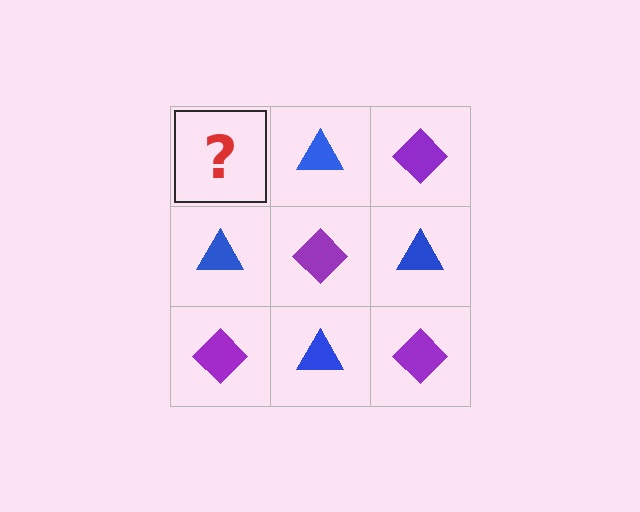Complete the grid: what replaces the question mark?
The question mark should be replaced with a purple diamond.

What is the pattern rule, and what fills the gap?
The rule is that it alternates purple diamond and blue triangle in a checkerboard pattern. The gap should be filled with a purple diamond.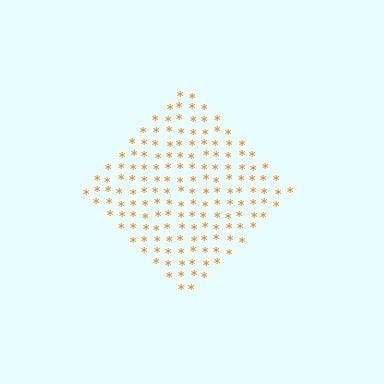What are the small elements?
The small elements are asterisks.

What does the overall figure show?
The overall figure shows a diamond.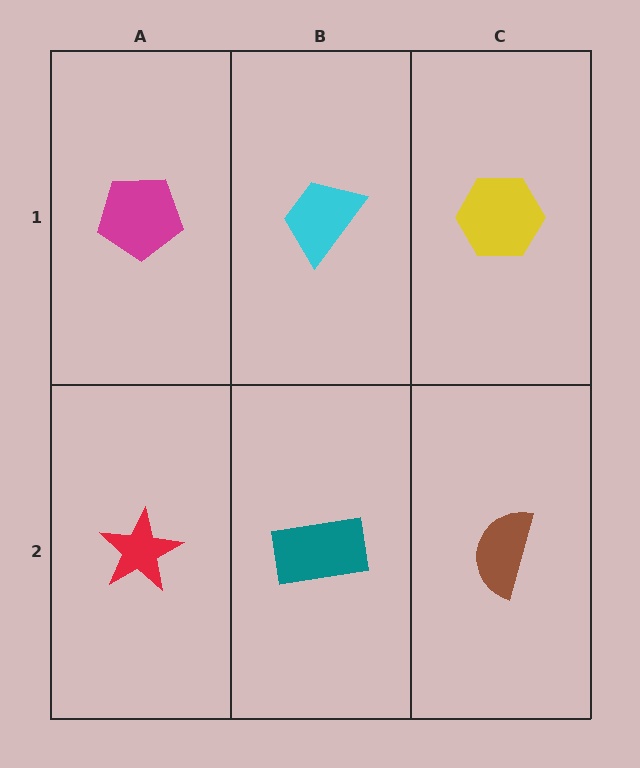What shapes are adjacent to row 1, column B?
A teal rectangle (row 2, column B), a magenta pentagon (row 1, column A), a yellow hexagon (row 1, column C).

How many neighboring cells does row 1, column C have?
2.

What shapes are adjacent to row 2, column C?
A yellow hexagon (row 1, column C), a teal rectangle (row 2, column B).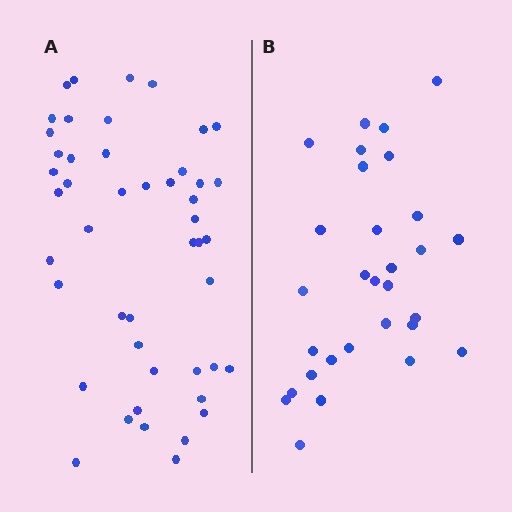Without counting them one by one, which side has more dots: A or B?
Region A (the left region) has more dots.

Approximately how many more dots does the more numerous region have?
Region A has approximately 15 more dots than region B.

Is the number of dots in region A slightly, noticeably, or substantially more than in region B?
Region A has substantially more. The ratio is roughly 1.6 to 1.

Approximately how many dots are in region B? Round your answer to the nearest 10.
About 30 dots.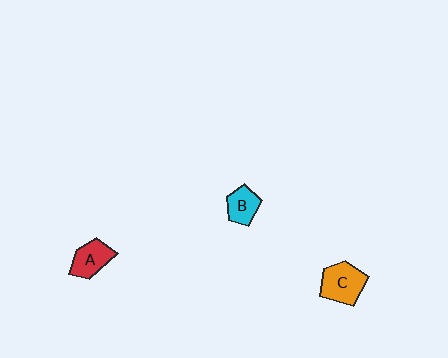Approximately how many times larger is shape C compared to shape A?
Approximately 1.3 times.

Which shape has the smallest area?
Shape B (cyan).